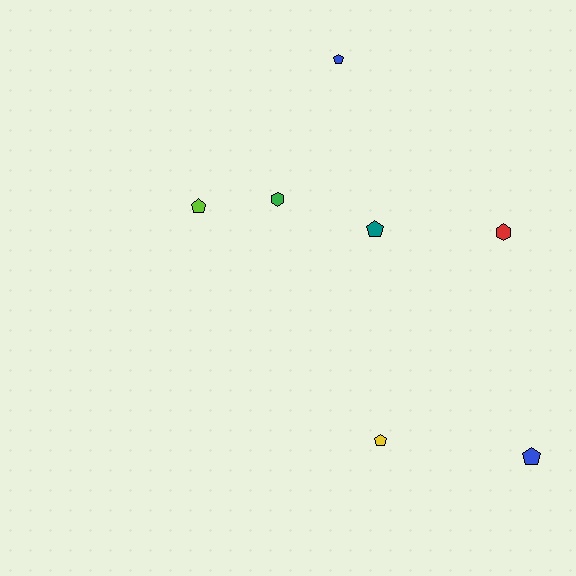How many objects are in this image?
There are 7 objects.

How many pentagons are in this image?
There are 5 pentagons.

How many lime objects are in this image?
There is 1 lime object.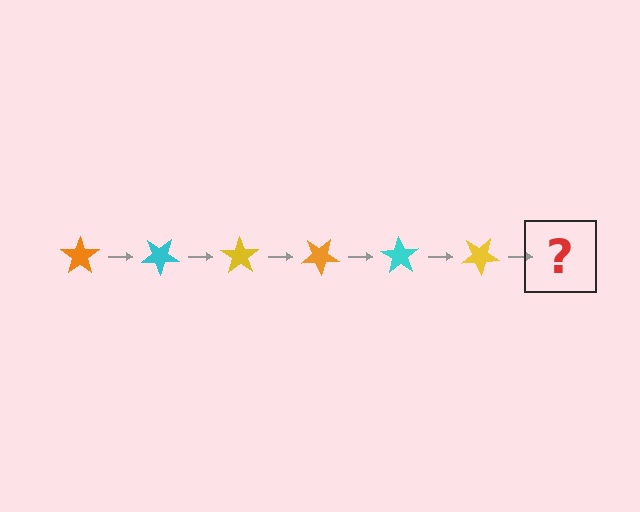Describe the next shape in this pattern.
It should be an orange star, rotated 210 degrees from the start.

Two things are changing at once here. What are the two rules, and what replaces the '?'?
The two rules are that it rotates 35 degrees each step and the color cycles through orange, cyan, and yellow. The '?' should be an orange star, rotated 210 degrees from the start.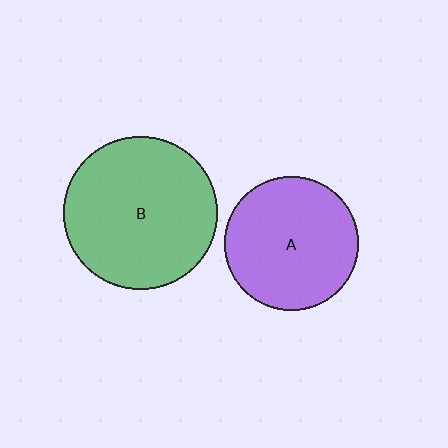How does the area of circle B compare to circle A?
Approximately 1.3 times.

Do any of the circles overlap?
No, none of the circles overlap.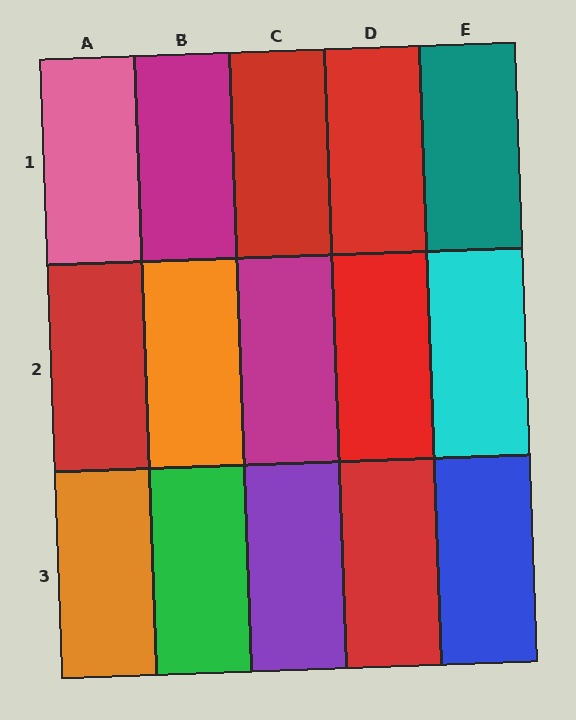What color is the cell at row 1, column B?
Magenta.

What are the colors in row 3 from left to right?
Orange, green, purple, red, blue.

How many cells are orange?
2 cells are orange.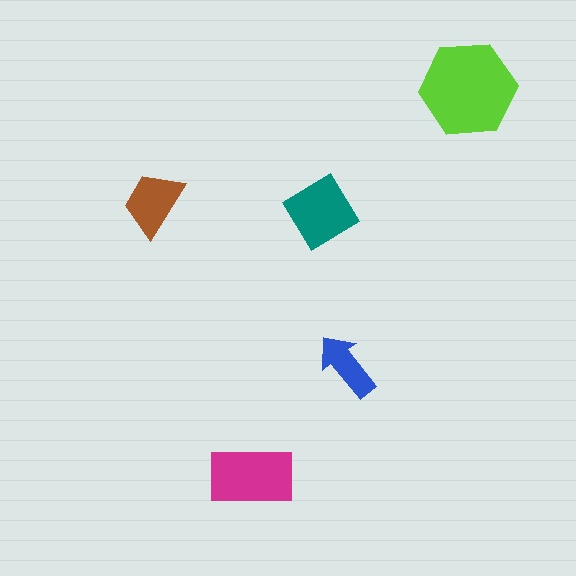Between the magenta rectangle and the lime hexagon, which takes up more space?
The lime hexagon.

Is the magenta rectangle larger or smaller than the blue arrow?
Larger.